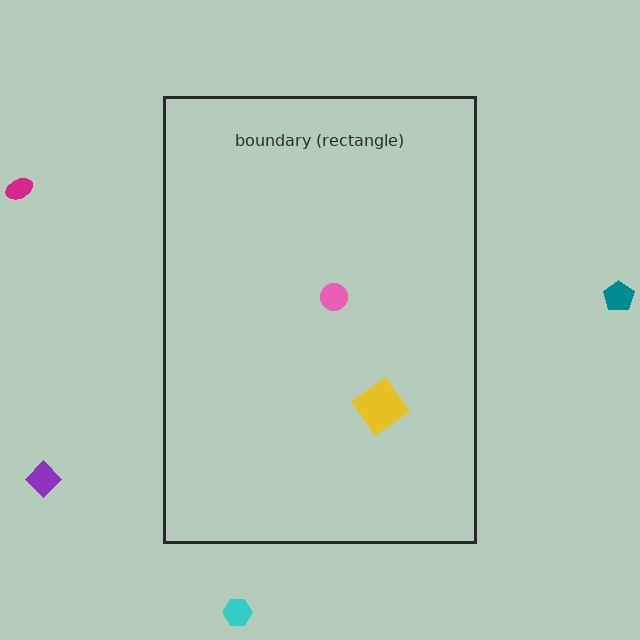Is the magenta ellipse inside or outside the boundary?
Outside.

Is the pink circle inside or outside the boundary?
Inside.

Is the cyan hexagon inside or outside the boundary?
Outside.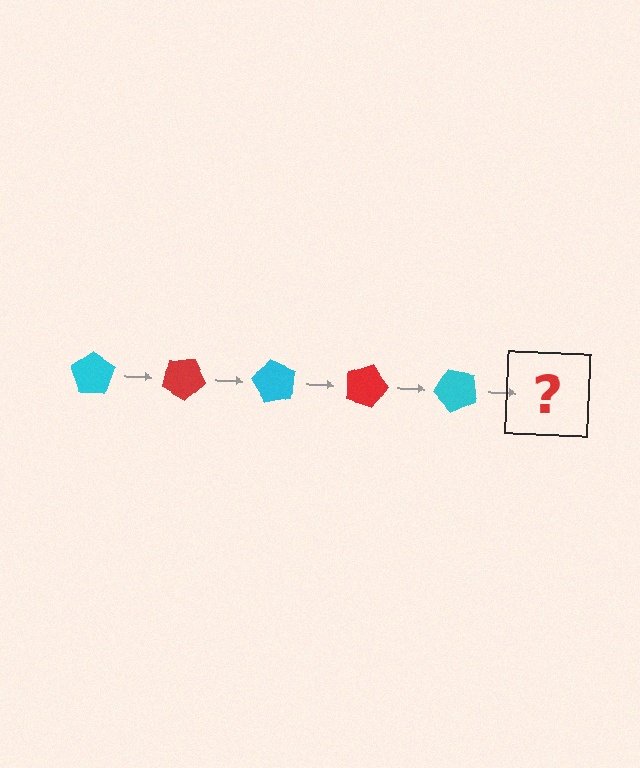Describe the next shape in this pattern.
It should be a red pentagon, rotated 150 degrees from the start.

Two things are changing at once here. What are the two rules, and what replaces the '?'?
The two rules are that it rotates 30 degrees each step and the color cycles through cyan and red. The '?' should be a red pentagon, rotated 150 degrees from the start.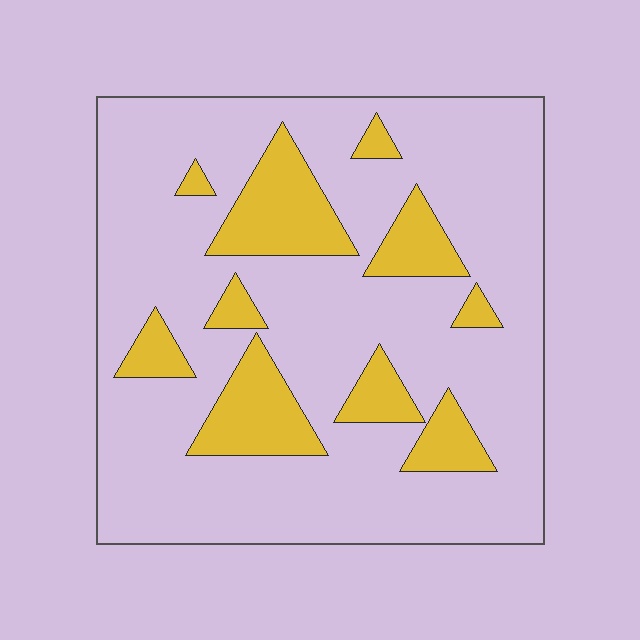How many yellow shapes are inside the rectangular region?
10.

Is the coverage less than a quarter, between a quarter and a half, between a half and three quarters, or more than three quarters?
Less than a quarter.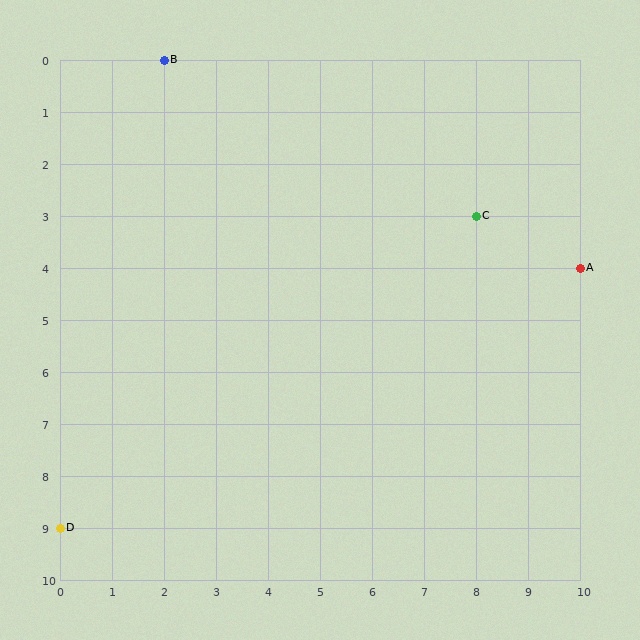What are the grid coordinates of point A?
Point A is at grid coordinates (10, 4).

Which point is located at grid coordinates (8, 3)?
Point C is at (8, 3).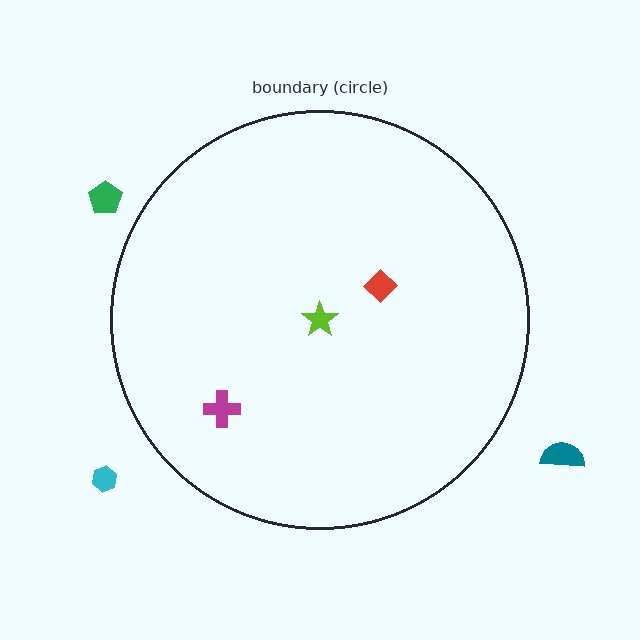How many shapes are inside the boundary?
3 inside, 3 outside.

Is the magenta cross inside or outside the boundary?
Inside.